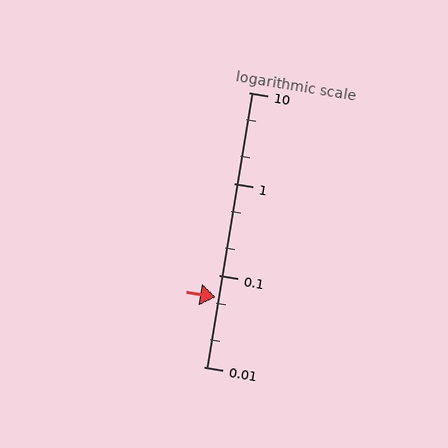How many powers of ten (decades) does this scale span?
The scale spans 3 decades, from 0.01 to 10.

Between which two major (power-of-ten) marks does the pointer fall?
The pointer is between 0.01 and 0.1.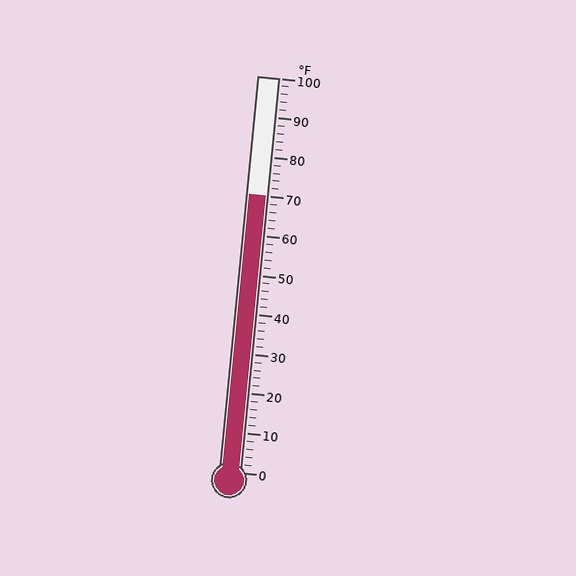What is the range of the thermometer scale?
The thermometer scale ranges from 0°F to 100°F.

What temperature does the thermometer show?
The thermometer shows approximately 70°F.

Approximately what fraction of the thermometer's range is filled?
The thermometer is filled to approximately 70% of its range.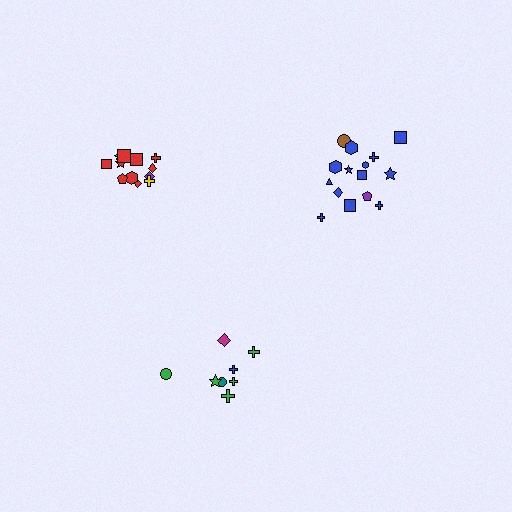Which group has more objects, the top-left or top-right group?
The top-right group.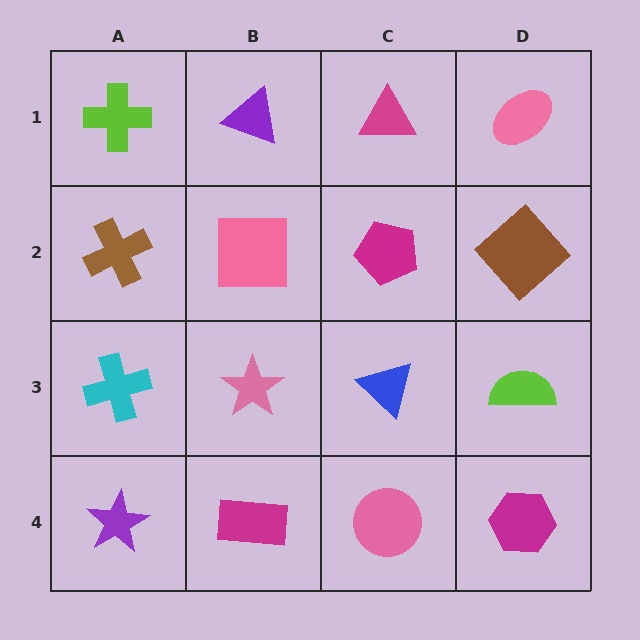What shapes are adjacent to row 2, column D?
A pink ellipse (row 1, column D), a lime semicircle (row 3, column D), a magenta pentagon (row 2, column C).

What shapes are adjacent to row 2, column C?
A magenta triangle (row 1, column C), a blue triangle (row 3, column C), a pink square (row 2, column B), a brown diamond (row 2, column D).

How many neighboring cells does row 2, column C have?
4.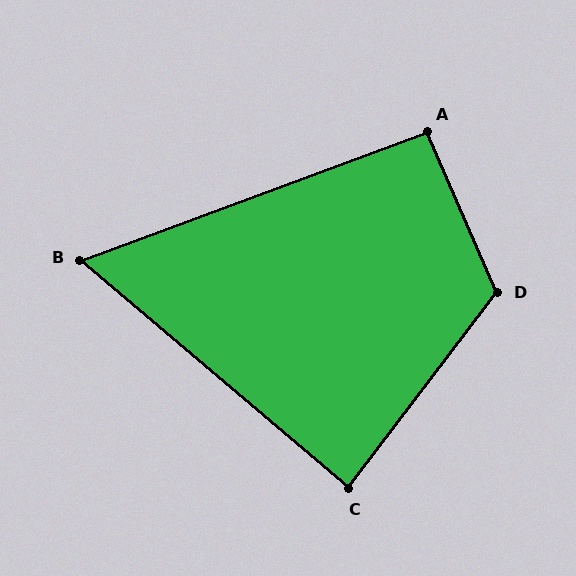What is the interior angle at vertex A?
Approximately 93 degrees (approximately right).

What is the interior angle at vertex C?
Approximately 87 degrees (approximately right).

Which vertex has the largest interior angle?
D, at approximately 119 degrees.